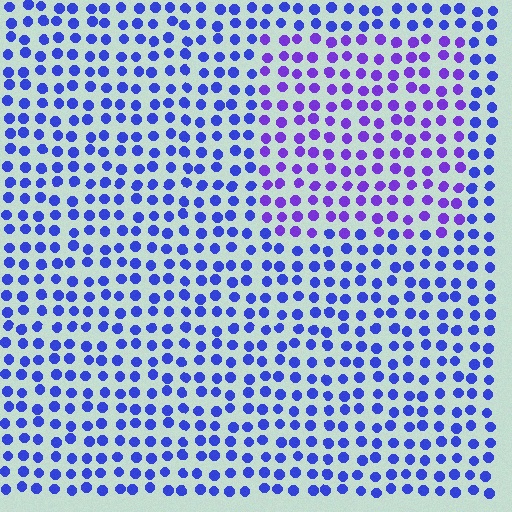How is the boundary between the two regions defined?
The boundary is defined purely by a slight shift in hue (about 31 degrees). Spacing, size, and orientation are identical on both sides.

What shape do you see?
I see a rectangle.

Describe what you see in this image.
The image is filled with small blue elements in a uniform arrangement. A rectangle-shaped region is visible where the elements are tinted to a slightly different hue, forming a subtle color boundary.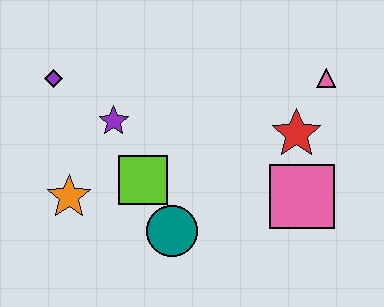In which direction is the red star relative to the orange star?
The red star is to the right of the orange star.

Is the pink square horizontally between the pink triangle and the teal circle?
Yes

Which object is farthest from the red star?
The purple diamond is farthest from the red star.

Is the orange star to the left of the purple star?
Yes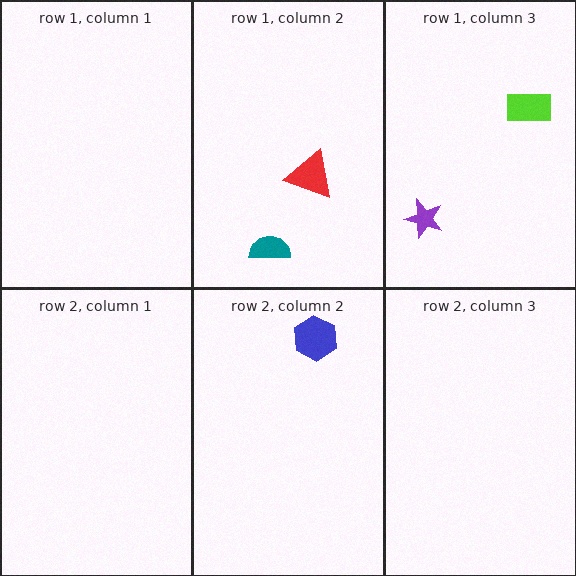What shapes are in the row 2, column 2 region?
The blue hexagon.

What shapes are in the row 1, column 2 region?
The red triangle, the teal semicircle.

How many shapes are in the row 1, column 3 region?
2.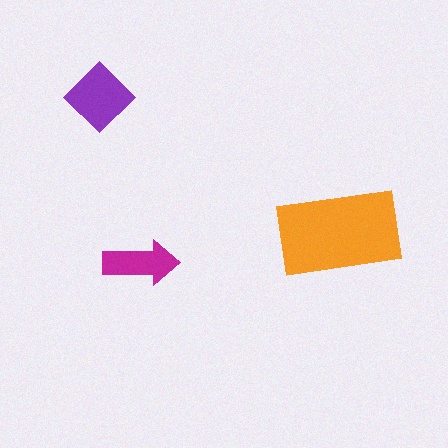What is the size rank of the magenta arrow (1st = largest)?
3rd.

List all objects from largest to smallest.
The orange rectangle, the purple diamond, the magenta arrow.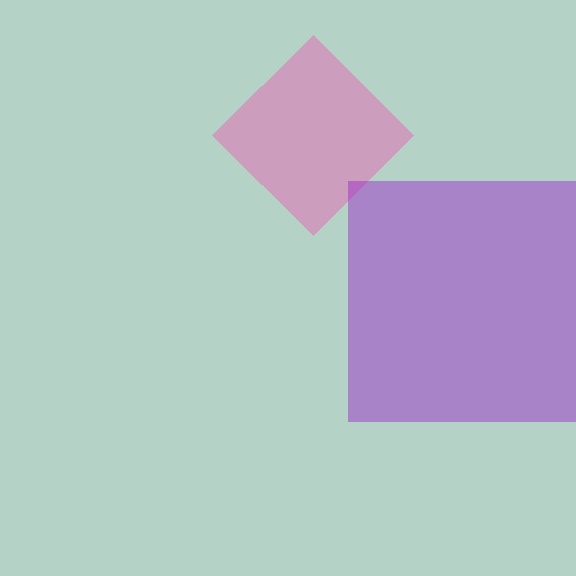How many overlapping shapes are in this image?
There are 2 overlapping shapes in the image.